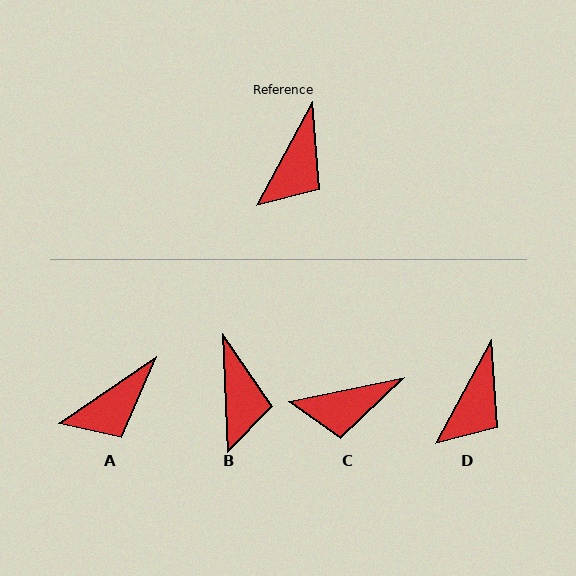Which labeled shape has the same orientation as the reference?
D.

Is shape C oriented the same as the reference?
No, it is off by about 50 degrees.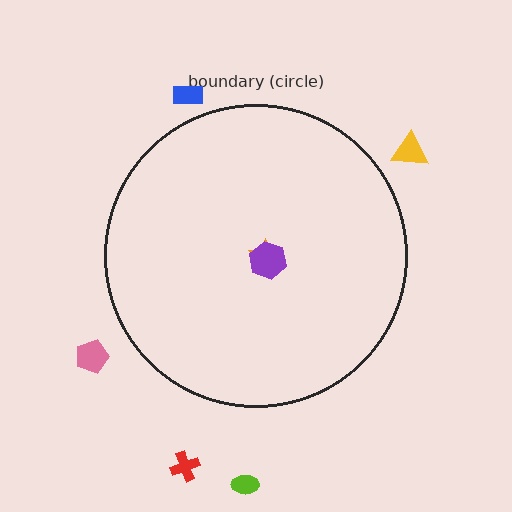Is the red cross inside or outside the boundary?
Outside.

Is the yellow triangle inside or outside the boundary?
Outside.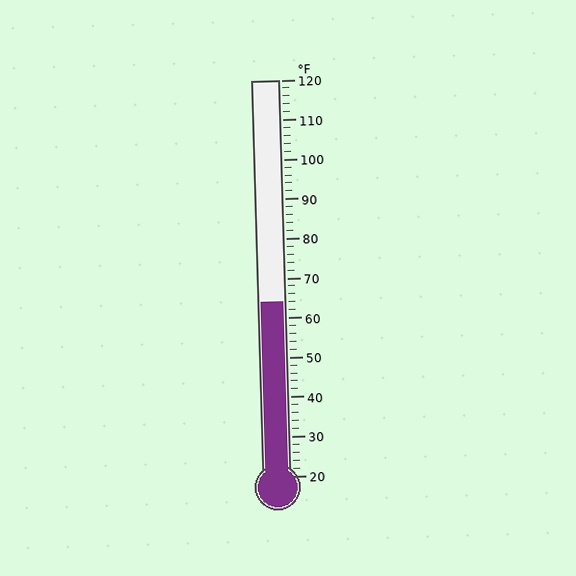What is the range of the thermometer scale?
The thermometer scale ranges from 20°F to 120°F.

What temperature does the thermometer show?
The thermometer shows approximately 64°F.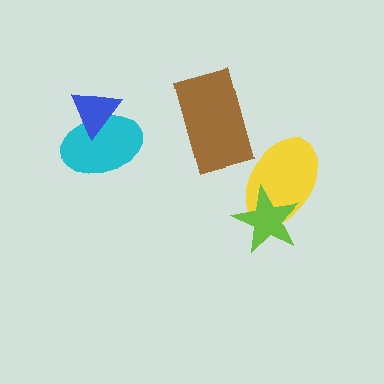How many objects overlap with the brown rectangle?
0 objects overlap with the brown rectangle.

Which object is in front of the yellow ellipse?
The lime star is in front of the yellow ellipse.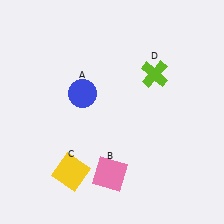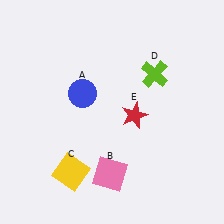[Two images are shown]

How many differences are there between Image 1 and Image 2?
There is 1 difference between the two images.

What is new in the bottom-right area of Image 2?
A red star (E) was added in the bottom-right area of Image 2.